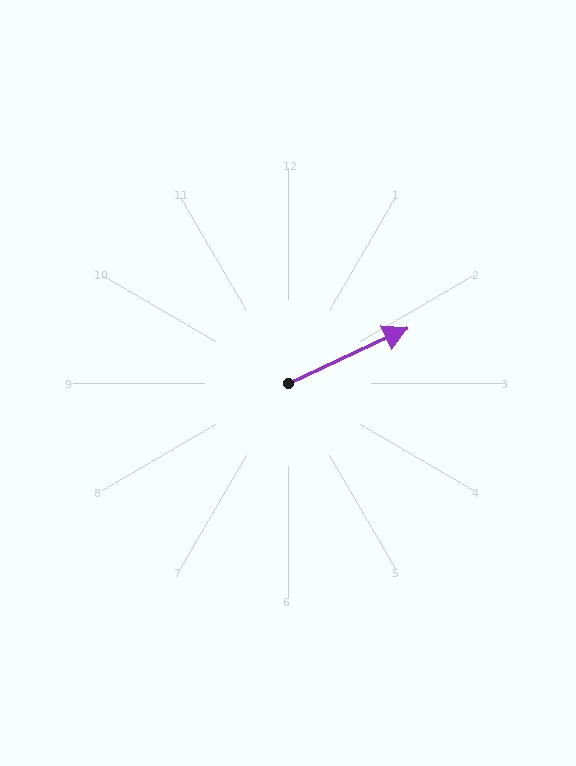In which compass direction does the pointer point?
Northeast.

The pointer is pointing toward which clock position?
Roughly 2 o'clock.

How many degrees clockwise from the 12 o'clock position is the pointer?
Approximately 65 degrees.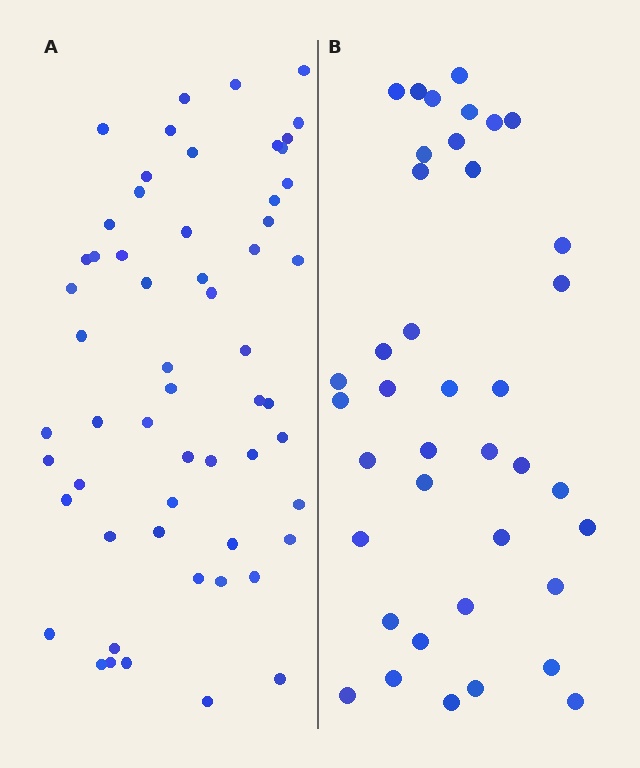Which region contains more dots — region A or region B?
Region A (the left region) has more dots.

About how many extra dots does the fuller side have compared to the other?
Region A has approximately 20 more dots than region B.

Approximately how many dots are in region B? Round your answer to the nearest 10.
About 40 dots. (The exact count is 39, which rounds to 40.)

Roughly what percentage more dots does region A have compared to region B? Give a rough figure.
About 50% more.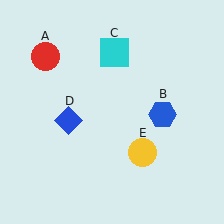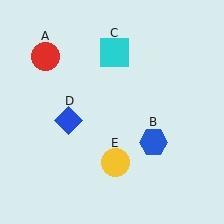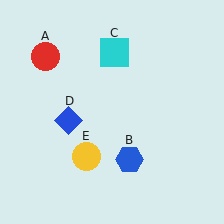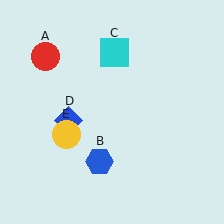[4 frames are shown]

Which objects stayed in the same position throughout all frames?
Red circle (object A) and cyan square (object C) and blue diamond (object D) remained stationary.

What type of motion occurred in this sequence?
The blue hexagon (object B), yellow circle (object E) rotated clockwise around the center of the scene.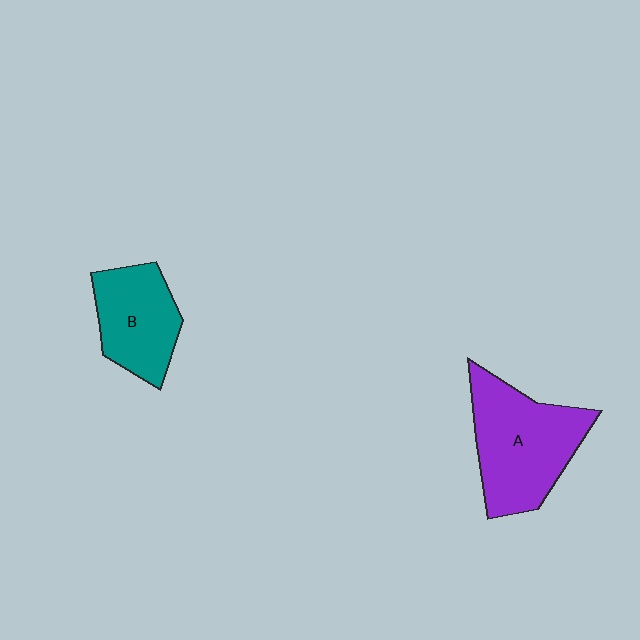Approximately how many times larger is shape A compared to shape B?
Approximately 1.4 times.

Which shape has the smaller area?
Shape B (teal).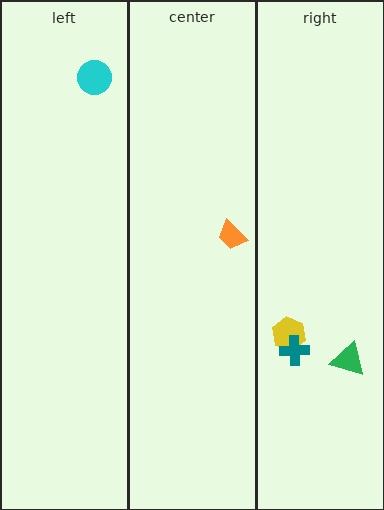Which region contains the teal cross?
The right region.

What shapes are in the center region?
The orange trapezoid.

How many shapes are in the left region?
1.